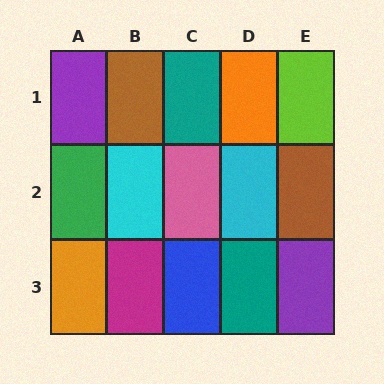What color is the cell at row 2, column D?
Cyan.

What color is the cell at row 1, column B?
Brown.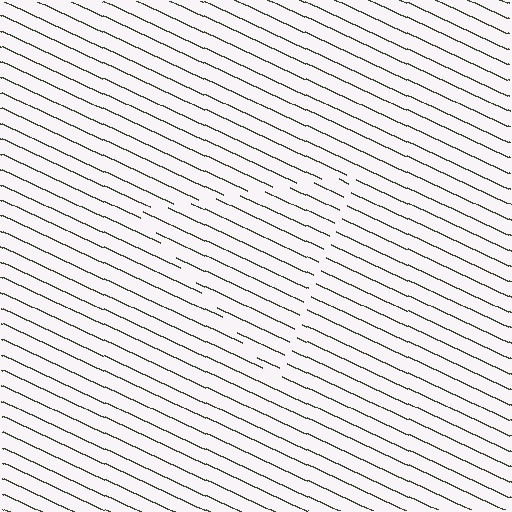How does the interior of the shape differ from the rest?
The interior of the shape contains the same grating, shifted by half a period — the contour is defined by the phase discontinuity where line-ends from the inner and outer gratings abut.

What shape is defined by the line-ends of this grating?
An illusory triangle. The interior of the shape contains the same grating, shifted by half a period — the contour is defined by the phase discontinuity where line-ends from the inner and outer gratings abut.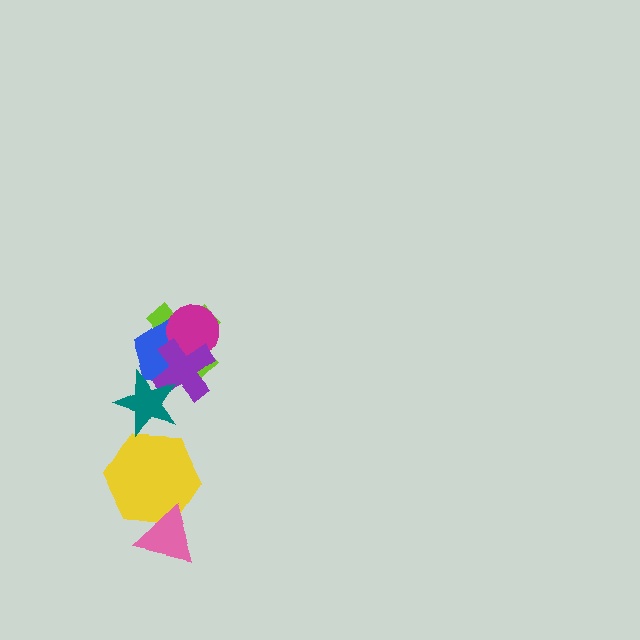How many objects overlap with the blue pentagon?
4 objects overlap with the blue pentagon.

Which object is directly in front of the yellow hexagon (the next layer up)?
The teal star is directly in front of the yellow hexagon.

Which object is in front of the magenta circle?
The purple cross is in front of the magenta circle.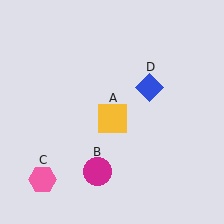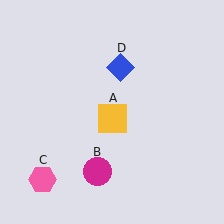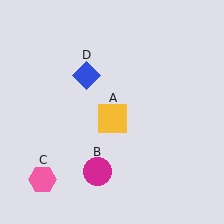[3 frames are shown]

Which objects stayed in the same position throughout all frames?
Yellow square (object A) and magenta circle (object B) and pink hexagon (object C) remained stationary.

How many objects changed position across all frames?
1 object changed position: blue diamond (object D).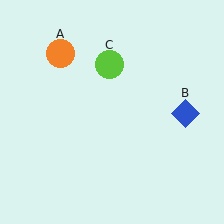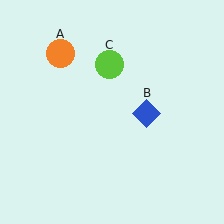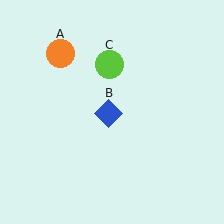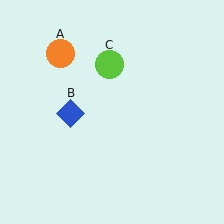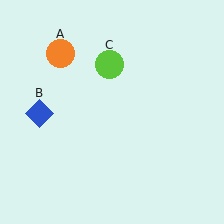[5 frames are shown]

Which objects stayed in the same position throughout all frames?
Orange circle (object A) and lime circle (object C) remained stationary.